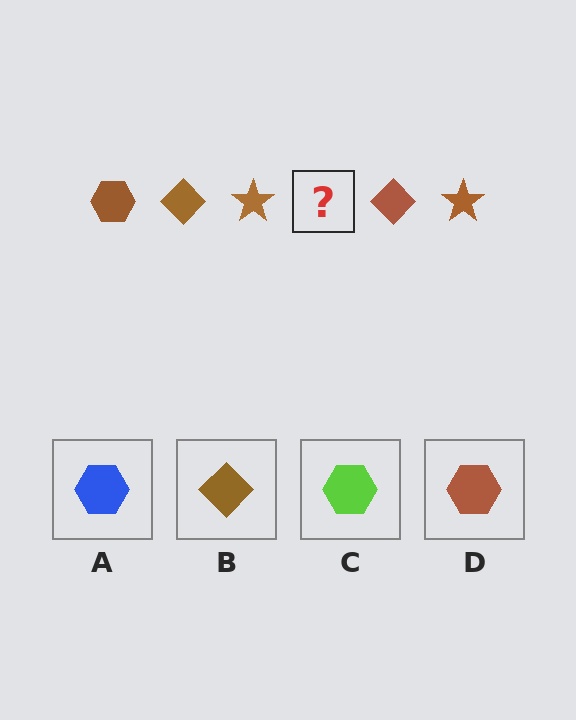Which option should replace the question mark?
Option D.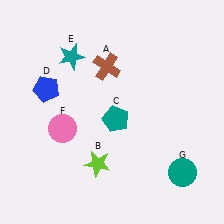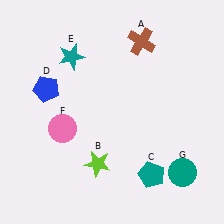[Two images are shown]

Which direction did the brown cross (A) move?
The brown cross (A) moved right.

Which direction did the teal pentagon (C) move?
The teal pentagon (C) moved down.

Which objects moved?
The objects that moved are: the brown cross (A), the teal pentagon (C).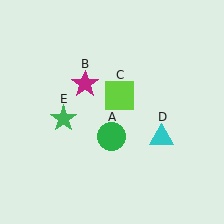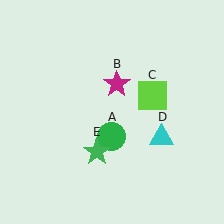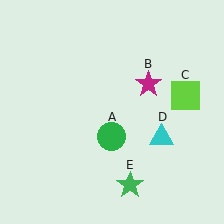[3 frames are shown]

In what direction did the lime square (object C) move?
The lime square (object C) moved right.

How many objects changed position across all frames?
3 objects changed position: magenta star (object B), lime square (object C), green star (object E).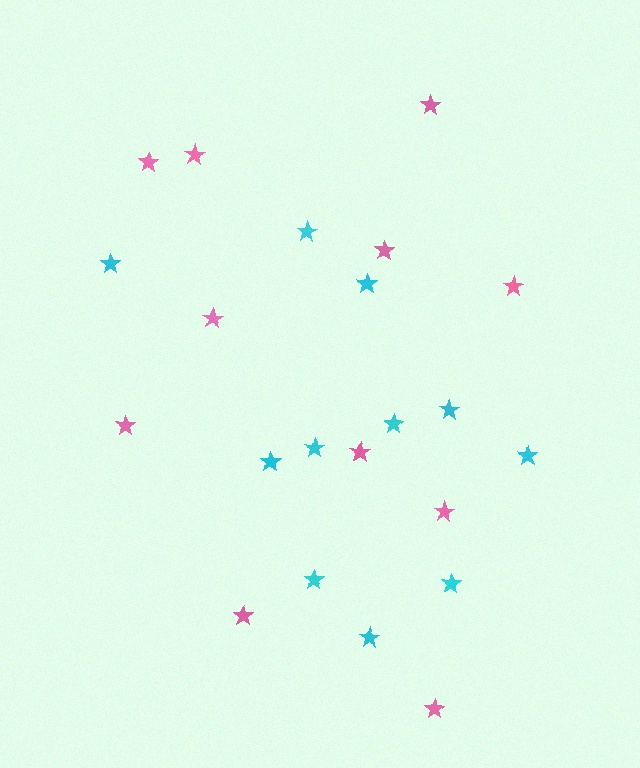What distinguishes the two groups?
There are 2 groups: one group of cyan stars (11) and one group of pink stars (11).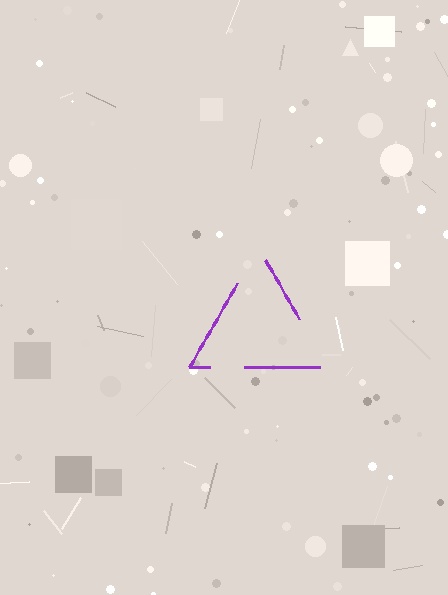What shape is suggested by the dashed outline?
The dashed outline suggests a triangle.